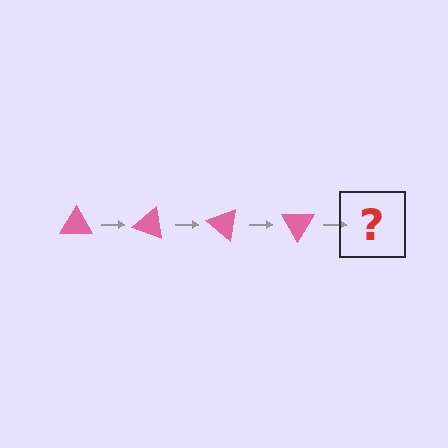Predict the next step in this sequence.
The next step is a pink triangle rotated 80 degrees.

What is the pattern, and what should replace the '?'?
The pattern is that the triangle rotates 20 degrees each step. The '?' should be a pink triangle rotated 80 degrees.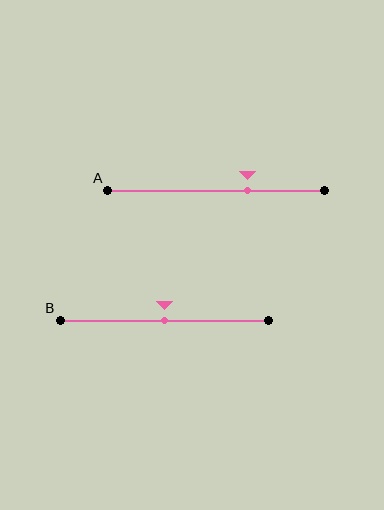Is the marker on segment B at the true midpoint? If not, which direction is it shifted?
Yes, the marker on segment B is at the true midpoint.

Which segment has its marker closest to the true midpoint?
Segment B has its marker closest to the true midpoint.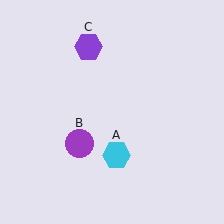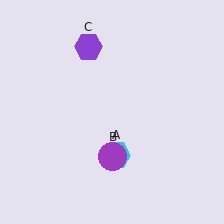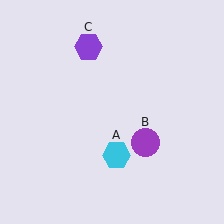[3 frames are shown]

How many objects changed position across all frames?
1 object changed position: purple circle (object B).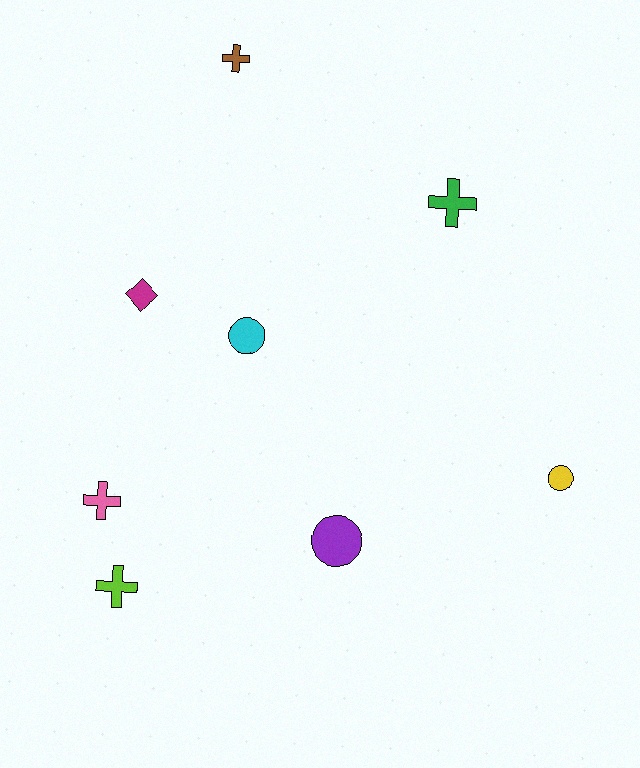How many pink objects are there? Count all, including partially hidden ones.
There is 1 pink object.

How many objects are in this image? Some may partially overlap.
There are 8 objects.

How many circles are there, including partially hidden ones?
There are 3 circles.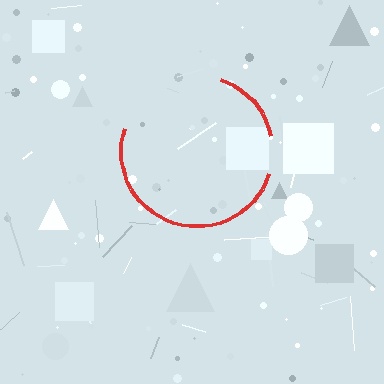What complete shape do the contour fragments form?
The contour fragments form a circle.